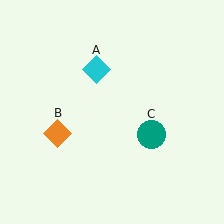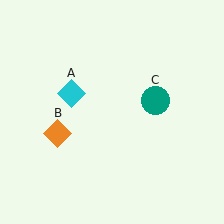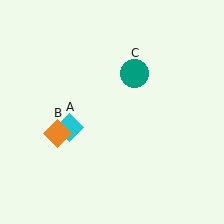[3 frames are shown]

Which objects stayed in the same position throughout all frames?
Orange diamond (object B) remained stationary.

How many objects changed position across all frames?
2 objects changed position: cyan diamond (object A), teal circle (object C).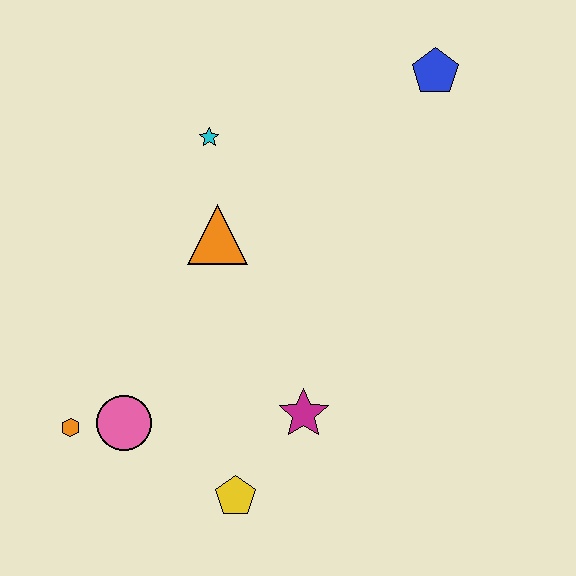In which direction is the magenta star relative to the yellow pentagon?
The magenta star is above the yellow pentagon.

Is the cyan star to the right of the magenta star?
No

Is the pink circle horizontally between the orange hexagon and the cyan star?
Yes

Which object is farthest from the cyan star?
The yellow pentagon is farthest from the cyan star.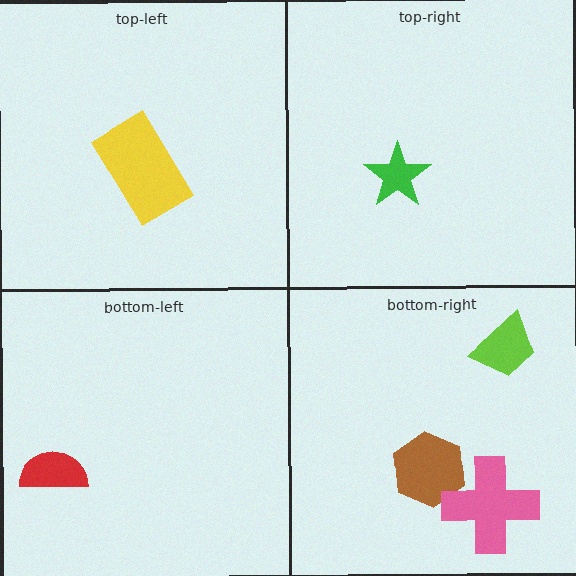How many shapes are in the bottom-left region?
1.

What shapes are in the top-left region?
The yellow rectangle.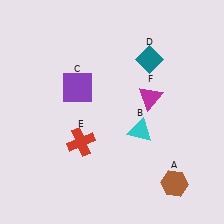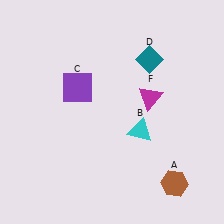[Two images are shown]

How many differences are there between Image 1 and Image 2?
There is 1 difference between the two images.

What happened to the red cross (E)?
The red cross (E) was removed in Image 2. It was in the bottom-left area of Image 1.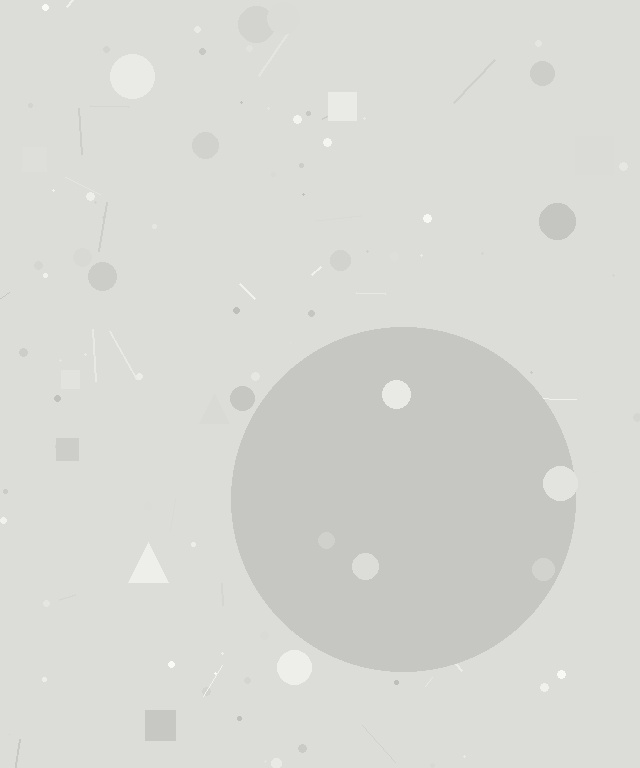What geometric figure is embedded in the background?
A circle is embedded in the background.